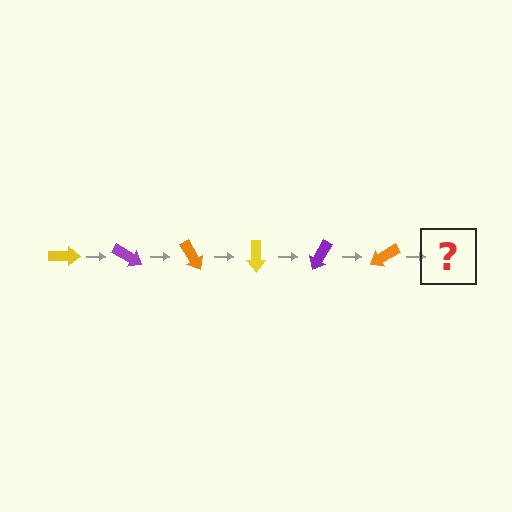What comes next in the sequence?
The next element should be a yellow arrow, rotated 180 degrees from the start.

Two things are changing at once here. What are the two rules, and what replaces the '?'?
The two rules are that it rotates 30 degrees each step and the color cycles through yellow, purple, and orange. The '?' should be a yellow arrow, rotated 180 degrees from the start.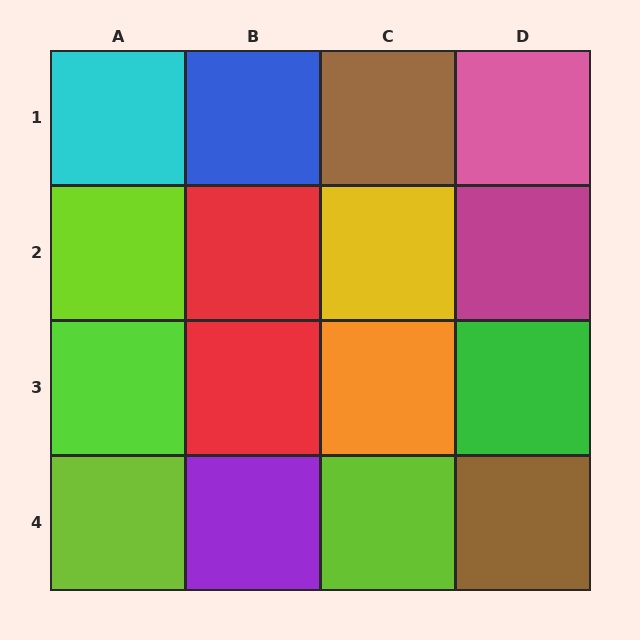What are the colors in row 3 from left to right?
Lime, red, orange, green.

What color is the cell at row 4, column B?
Purple.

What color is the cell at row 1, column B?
Blue.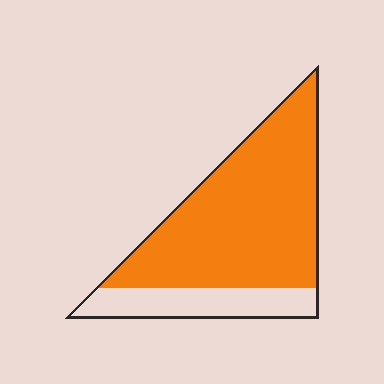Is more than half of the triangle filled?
Yes.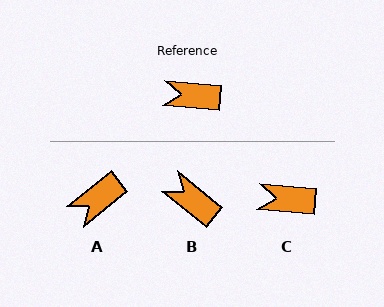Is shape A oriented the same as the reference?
No, it is off by about 44 degrees.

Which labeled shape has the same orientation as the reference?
C.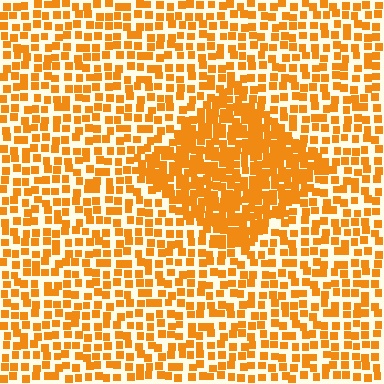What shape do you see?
I see a diamond.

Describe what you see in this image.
The image contains small orange elements arranged at two different densities. A diamond-shaped region is visible where the elements are more densely packed than the surrounding area.